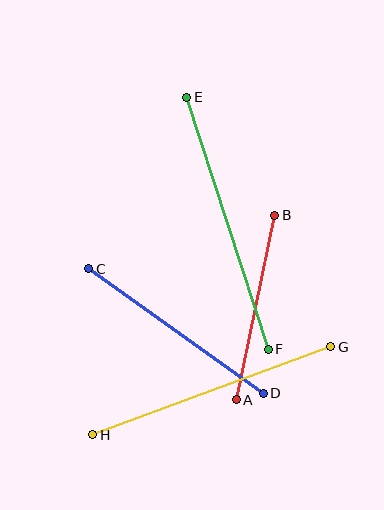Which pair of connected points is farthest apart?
Points E and F are farthest apart.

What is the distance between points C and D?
The distance is approximately 214 pixels.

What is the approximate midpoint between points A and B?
The midpoint is at approximately (255, 308) pixels.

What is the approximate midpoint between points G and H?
The midpoint is at approximately (212, 391) pixels.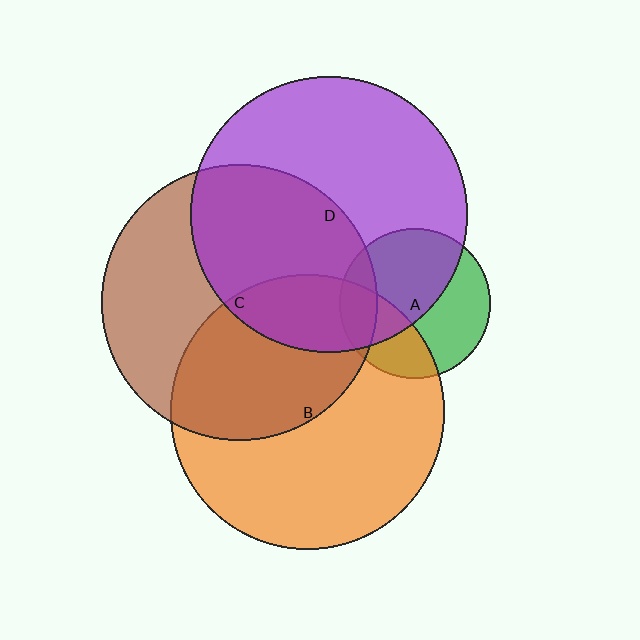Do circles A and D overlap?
Yes.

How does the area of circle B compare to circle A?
Approximately 3.3 times.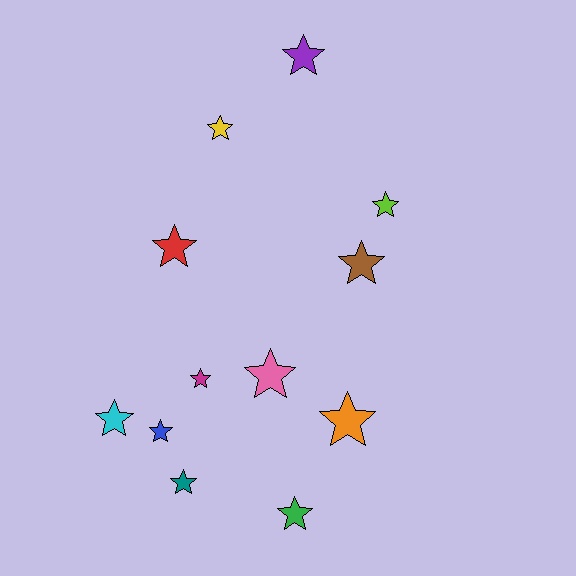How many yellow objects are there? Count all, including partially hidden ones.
There is 1 yellow object.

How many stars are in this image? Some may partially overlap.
There are 12 stars.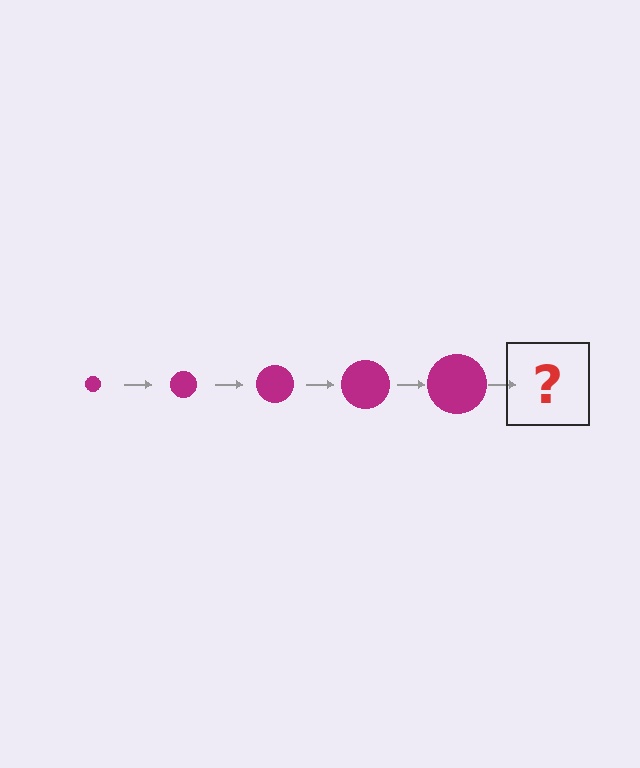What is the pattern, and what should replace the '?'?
The pattern is that the circle gets progressively larger each step. The '?' should be a magenta circle, larger than the previous one.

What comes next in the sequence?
The next element should be a magenta circle, larger than the previous one.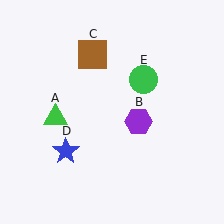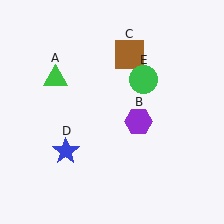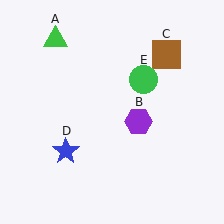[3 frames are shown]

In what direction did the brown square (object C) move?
The brown square (object C) moved right.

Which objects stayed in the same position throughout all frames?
Purple hexagon (object B) and blue star (object D) and green circle (object E) remained stationary.